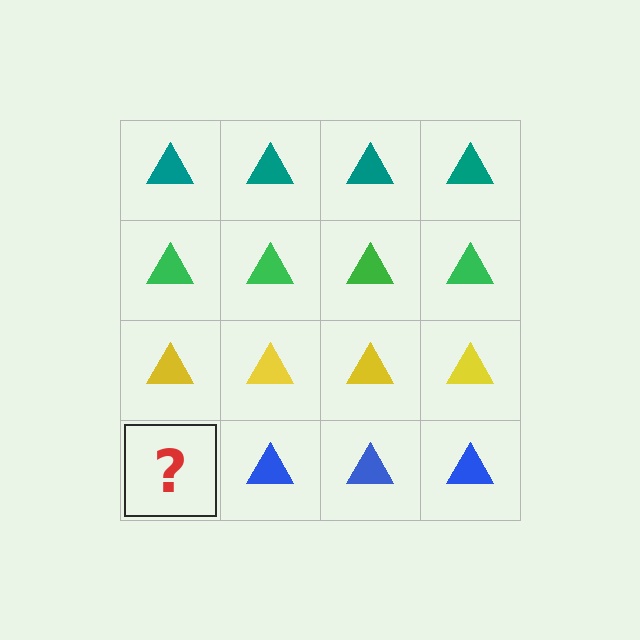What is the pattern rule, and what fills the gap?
The rule is that each row has a consistent color. The gap should be filled with a blue triangle.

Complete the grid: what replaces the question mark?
The question mark should be replaced with a blue triangle.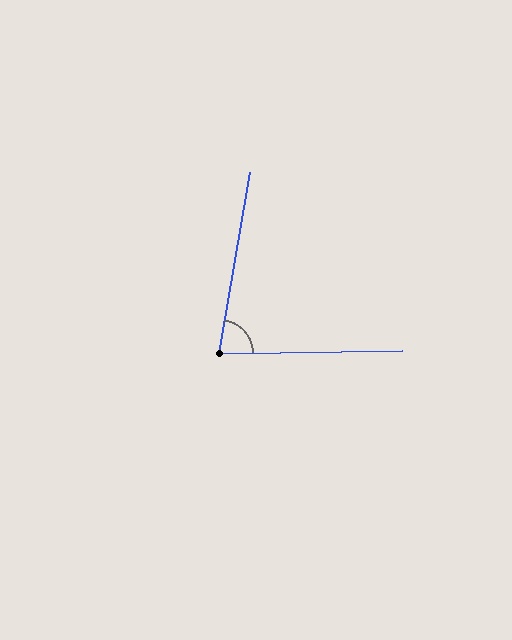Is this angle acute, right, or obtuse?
It is acute.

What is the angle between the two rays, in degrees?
Approximately 79 degrees.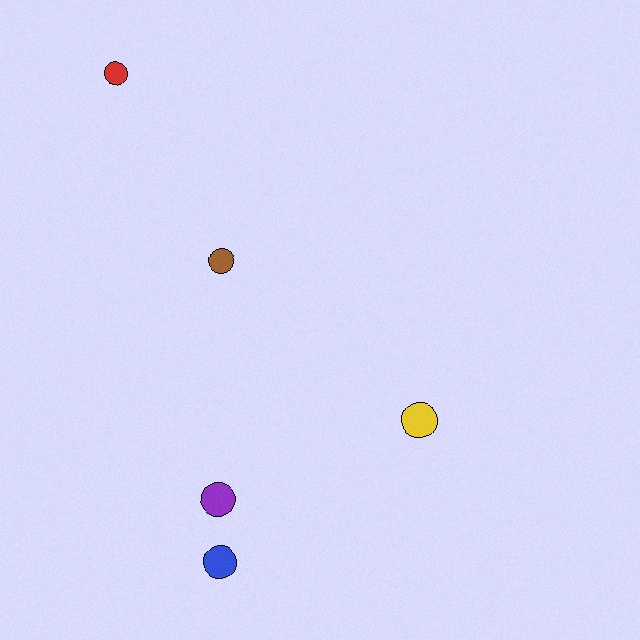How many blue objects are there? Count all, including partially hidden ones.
There is 1 blue object.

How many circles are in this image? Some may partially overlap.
There are 5 circles.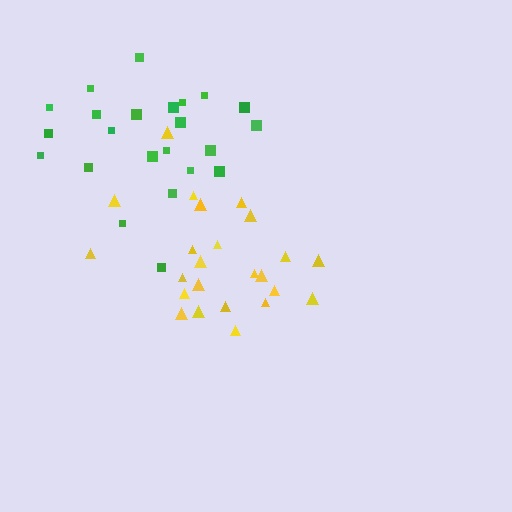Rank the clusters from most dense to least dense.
green, yellow.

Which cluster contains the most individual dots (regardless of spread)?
Yellow (24).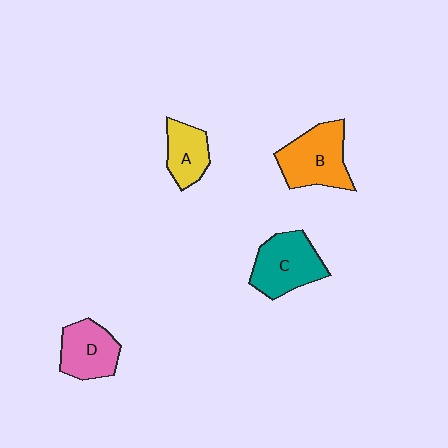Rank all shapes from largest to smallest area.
From largest to smallest: B (orange), C (teal), D (pink), A (yellow).